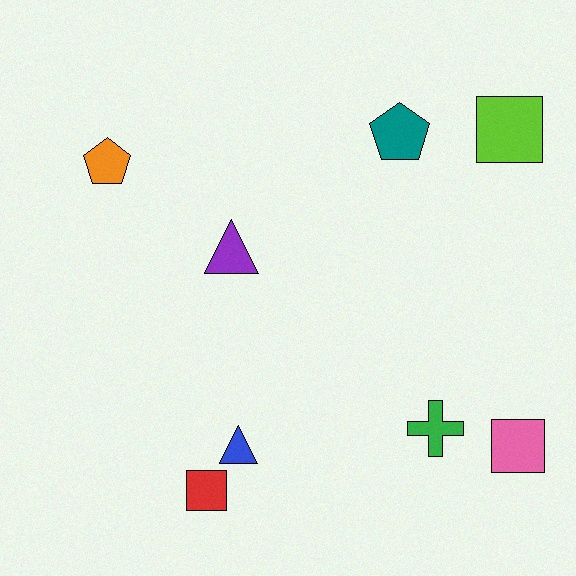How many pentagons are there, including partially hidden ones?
There are 2 pentagons.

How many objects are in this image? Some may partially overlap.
There are 8 objects.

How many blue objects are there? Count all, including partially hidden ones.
There is 1 blue object.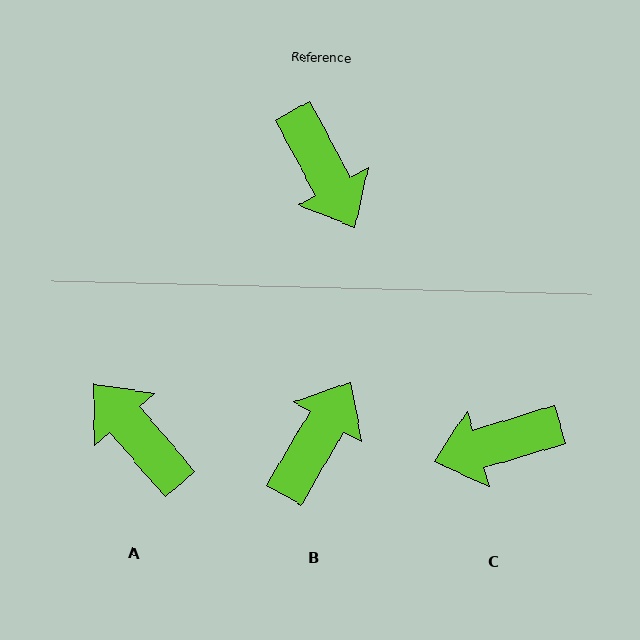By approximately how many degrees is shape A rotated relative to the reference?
Approximately 167 degrees clockwise.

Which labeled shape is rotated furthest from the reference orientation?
A, about 167 degrees away.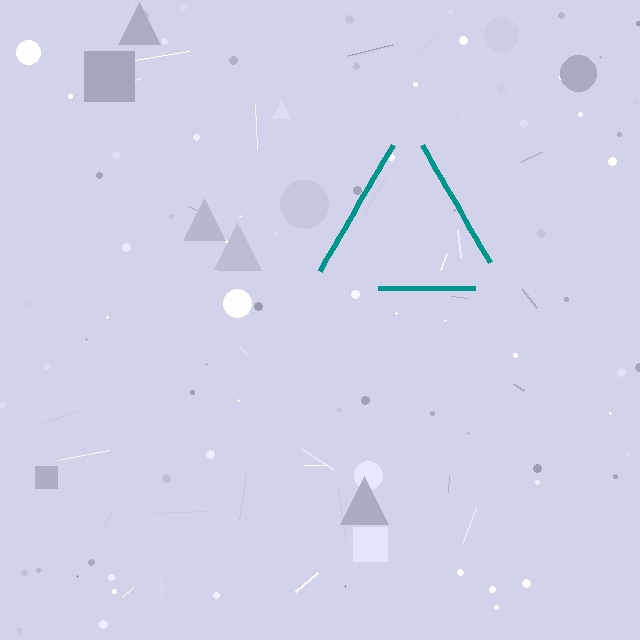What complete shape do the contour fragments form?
The contour fragments form a triangle.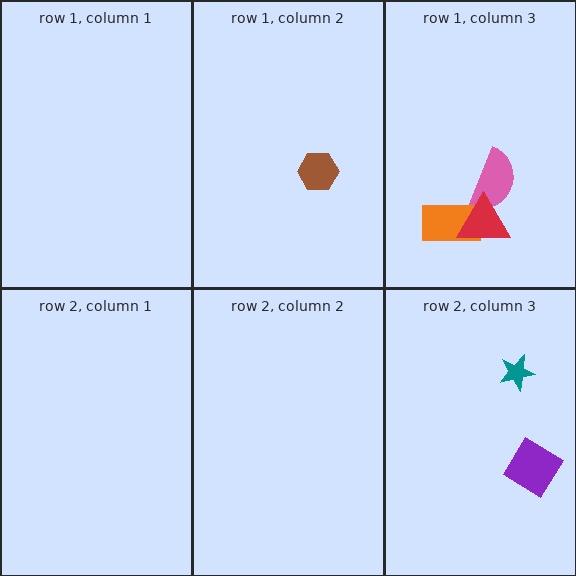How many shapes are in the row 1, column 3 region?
3.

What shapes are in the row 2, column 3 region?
The teal star, the purple diamond.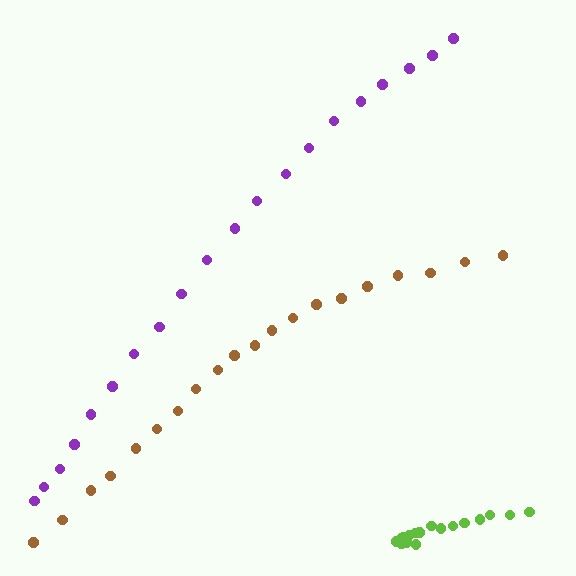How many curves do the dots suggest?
There are 3 distinct paths.